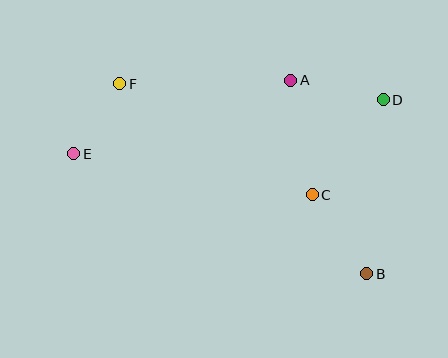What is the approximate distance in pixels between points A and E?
The distance between A and E is approximately 229 pixels.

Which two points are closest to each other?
Points E and F are closest to each other.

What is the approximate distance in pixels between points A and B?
The distance between A and B is approximately 208 pixels.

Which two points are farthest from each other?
Points B and E are farthest from each other.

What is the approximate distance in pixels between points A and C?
The distance between A and C is approximately 117 pixels.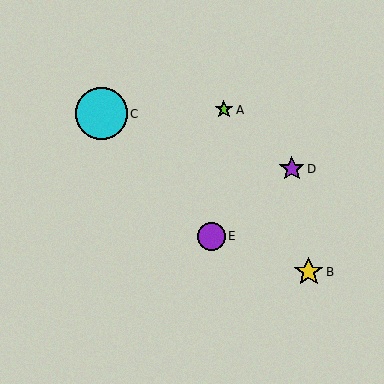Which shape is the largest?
The cyan circle (labeled C) is the largest.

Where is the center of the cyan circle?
The center of the cyan circle is at (101, 114).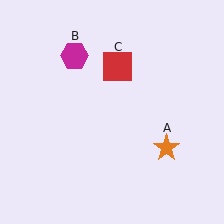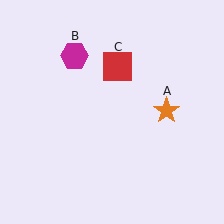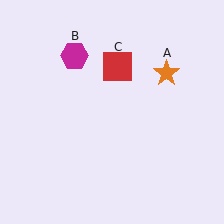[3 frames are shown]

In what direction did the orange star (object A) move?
The orange star (object A) moved up.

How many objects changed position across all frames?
1 object changed position: orange star (object A).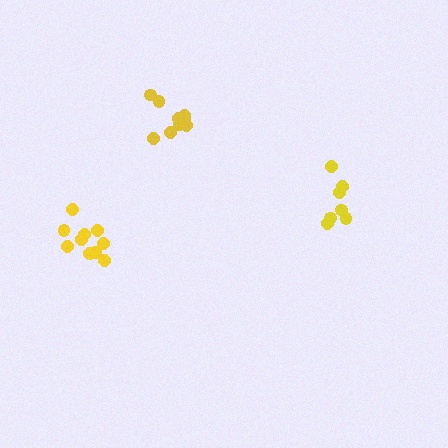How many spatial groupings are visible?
There are 3 spatial groupings.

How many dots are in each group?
Group 1: 10 dots, Group 2: 7 dots, Group 3: 9 dots (26 total).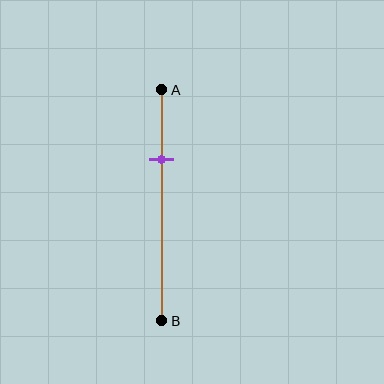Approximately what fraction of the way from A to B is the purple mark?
The purple mark is approximately 30% of the way from A to B.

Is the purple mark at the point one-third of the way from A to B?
No, the mark is at about 30% from A, not at the 33% one-third point.